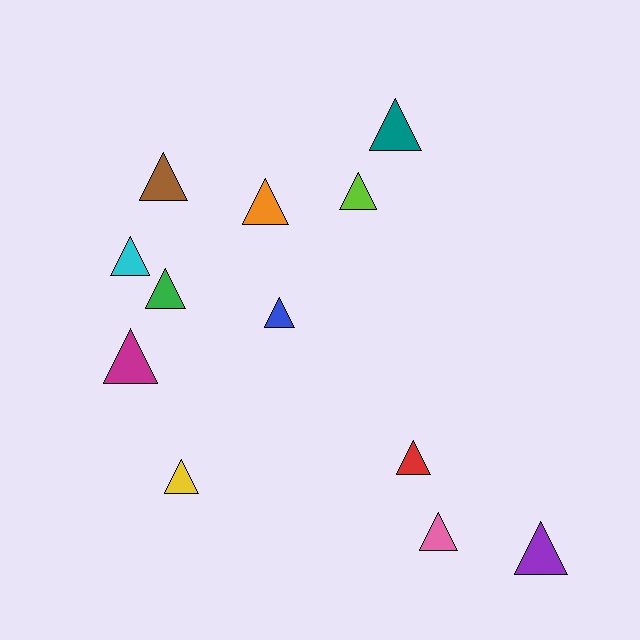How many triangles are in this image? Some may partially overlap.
There are 12 triangles.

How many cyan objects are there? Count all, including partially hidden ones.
There is 1 cyan object.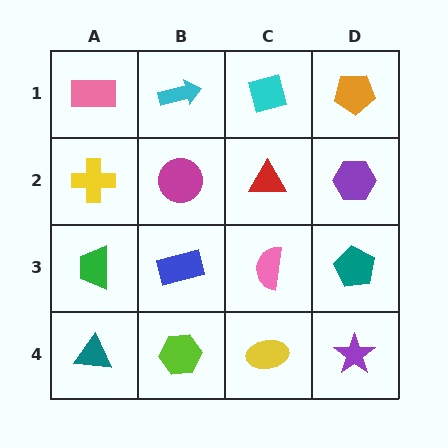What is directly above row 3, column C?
A red triangle.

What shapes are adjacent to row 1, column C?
A red triangle (row 2, column C), a cyan arrow (row 1, column B), an orange pentagon (row 1, column D).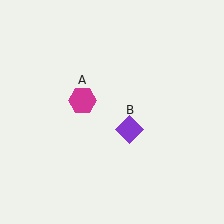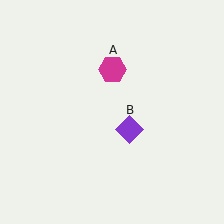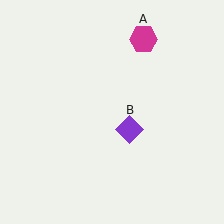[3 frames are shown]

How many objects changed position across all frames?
1 object changed position: magenta hexagon (object A).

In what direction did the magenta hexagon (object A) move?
The magenta hexagon (object A) moved up and to the right.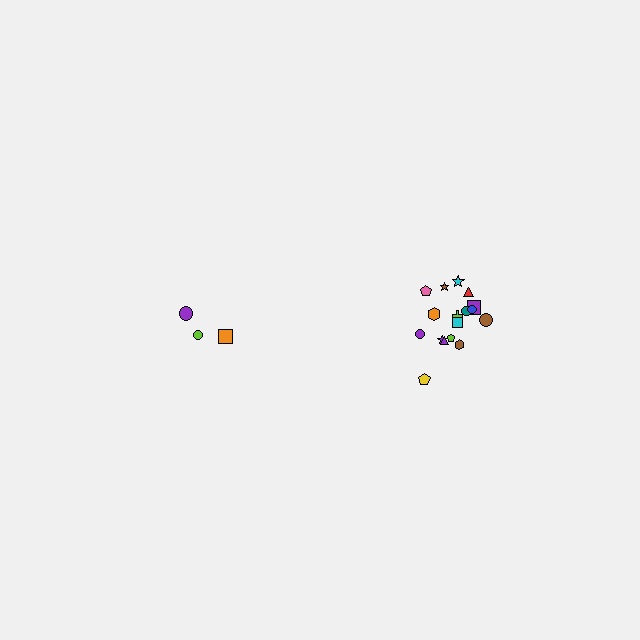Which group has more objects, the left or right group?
The right group.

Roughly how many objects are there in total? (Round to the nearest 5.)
Roughly 20 objects in total.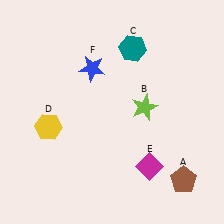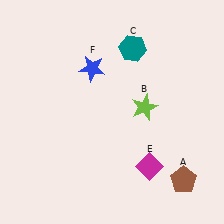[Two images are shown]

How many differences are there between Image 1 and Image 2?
There is 1 difference between the two images.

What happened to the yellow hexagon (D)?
The yellow hexagon (D) was removed in Image 2. It was in the bottom-left area of Image 1.